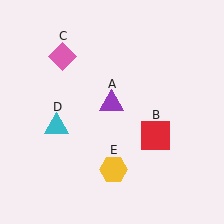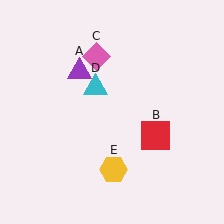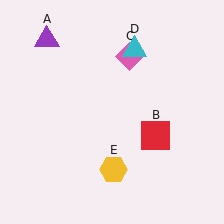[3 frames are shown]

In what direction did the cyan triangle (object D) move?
The cyan triangle (object D) moved up and to the right.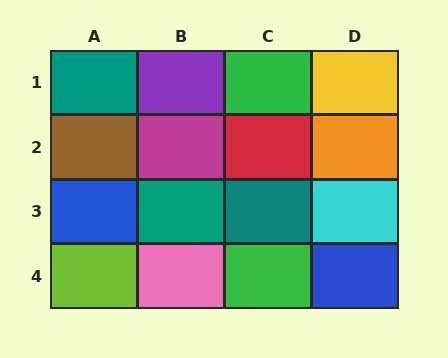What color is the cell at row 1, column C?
Green.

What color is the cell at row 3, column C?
Teal.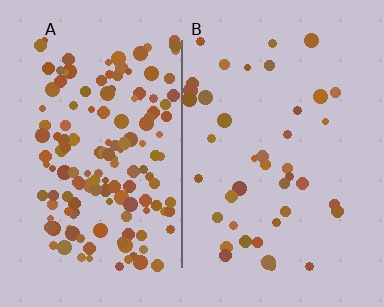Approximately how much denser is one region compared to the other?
Approximately 3.8× — region A over region B.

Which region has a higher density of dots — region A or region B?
A (the left).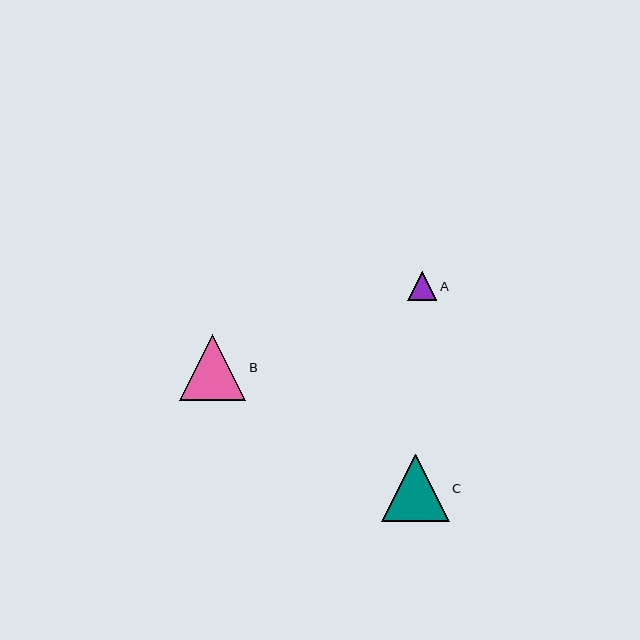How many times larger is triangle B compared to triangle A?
Triangle B is approximately 2.3 times the size of triangle A.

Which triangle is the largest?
Triangle C is the largest with a size of approximately 67 pixels.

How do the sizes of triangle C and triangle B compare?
Triangle C and triangle B are approximately the same size.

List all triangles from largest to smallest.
From largest to smallest: C, B, A.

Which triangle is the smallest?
Triangle A is the smallest with a size of approximately 29 pixels.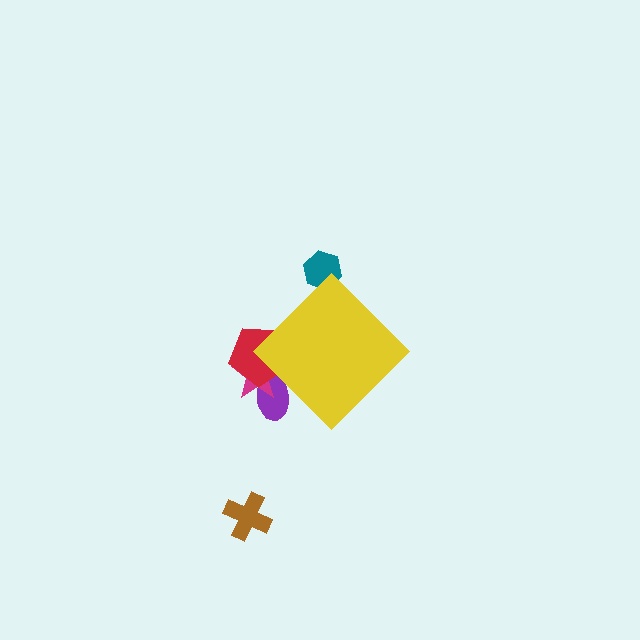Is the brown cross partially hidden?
No, the brown cross is fully visible.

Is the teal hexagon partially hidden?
Yes, the teal hexagon is partially hidden behind the yellow diamond.